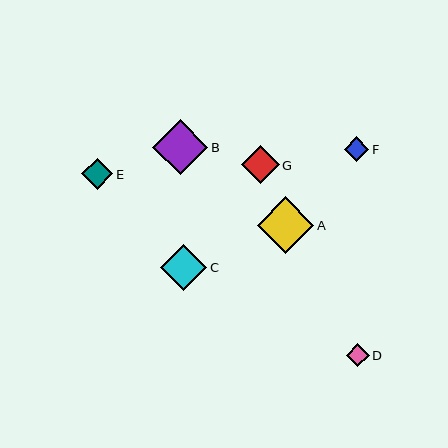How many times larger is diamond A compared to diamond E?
Diamond A is approximately 1.8 times the size of diamond E.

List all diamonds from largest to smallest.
From largest to smallest: A, B, C, G, E, F, D.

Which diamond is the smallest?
Diamond D is the smallest with a size of approximately 23 pixels.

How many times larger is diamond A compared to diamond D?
Diamond A is approximately 2.5 times the size of diamond D.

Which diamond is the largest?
Diamond A is the largest with a size of approximately 57 pixels.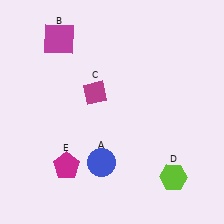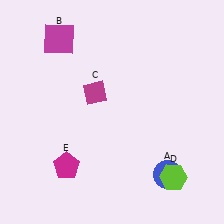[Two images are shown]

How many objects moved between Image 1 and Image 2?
1 object moved between the two images.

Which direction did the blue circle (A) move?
The blue circle (A) moved right.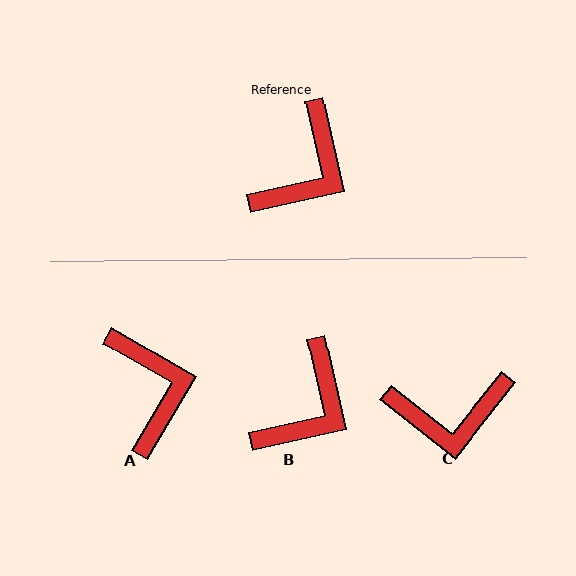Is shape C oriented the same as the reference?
No, it is off by about 51 degrees.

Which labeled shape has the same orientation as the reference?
B.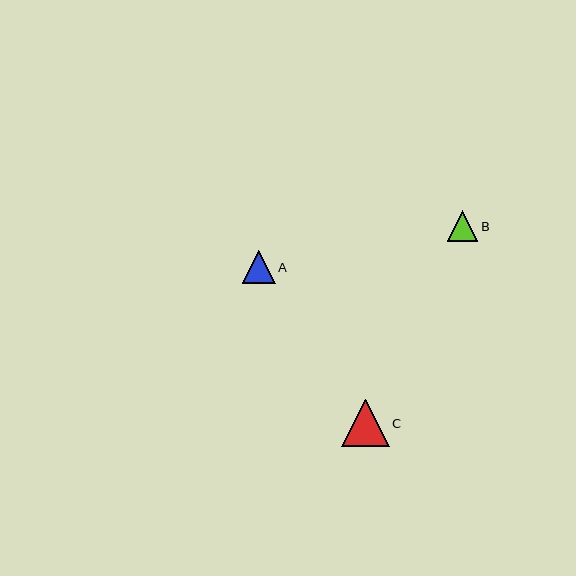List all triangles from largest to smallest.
From largest to smallest: C, A, B.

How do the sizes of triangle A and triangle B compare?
Triangle A and triangle B are approximately the same size.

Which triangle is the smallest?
Triangle B is the smallest with a size of approximately 30 pixels.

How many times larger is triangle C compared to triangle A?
Triangle C is approximately 1.5 times the size of triangle A.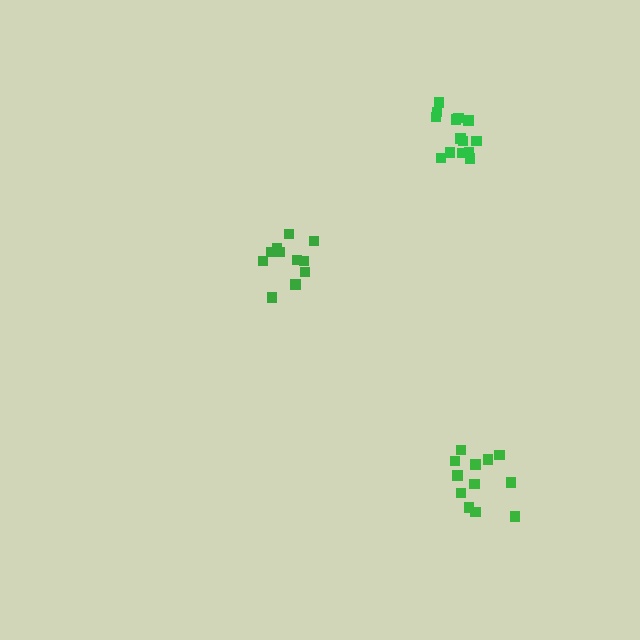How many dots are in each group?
Group 1: 14 dots, Group 2: 12 dots, Group 3: 11 dots (37 total).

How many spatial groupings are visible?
There are 3 spatial groupings.